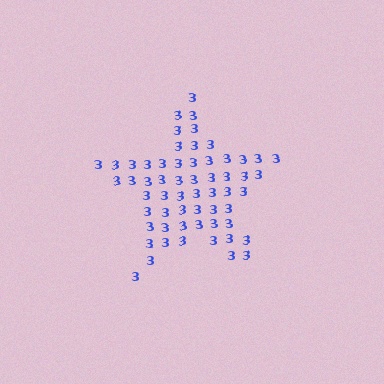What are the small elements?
The small elements are digit 3's.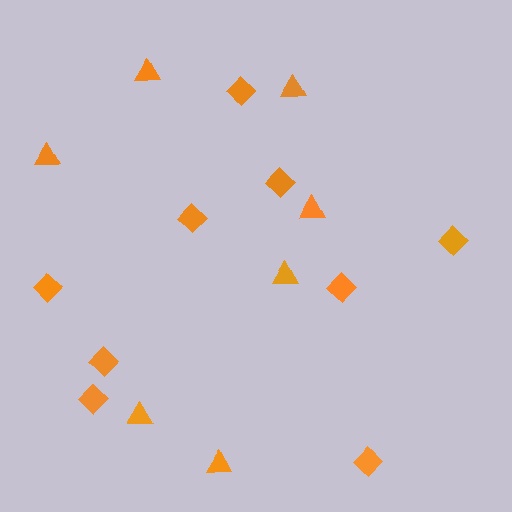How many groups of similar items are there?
There are 2 groups: one group of diamonds (9) and one group of triangles (7).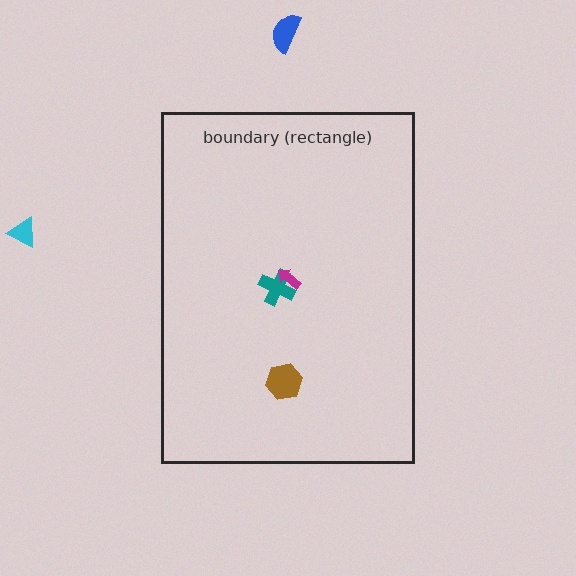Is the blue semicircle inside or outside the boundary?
Outside.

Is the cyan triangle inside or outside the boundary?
Outside.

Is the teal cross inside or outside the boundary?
Inside.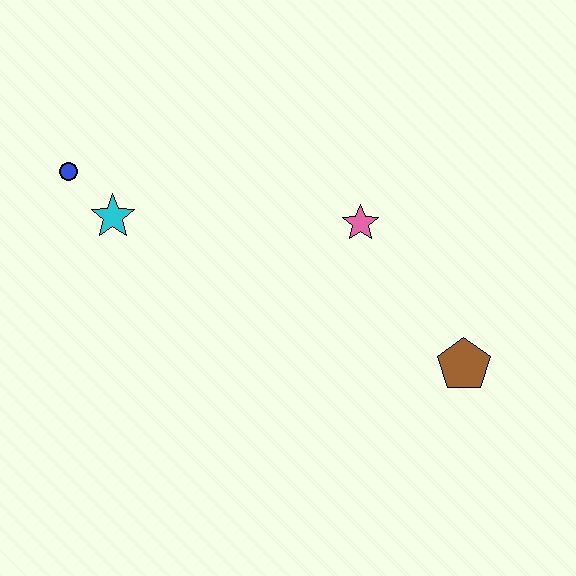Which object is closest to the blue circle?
The cyan star is closest to the blue circle.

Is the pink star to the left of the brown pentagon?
Yes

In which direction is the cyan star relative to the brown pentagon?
The cyan star is to the left of the brown pentagon.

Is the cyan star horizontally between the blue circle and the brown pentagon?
Yes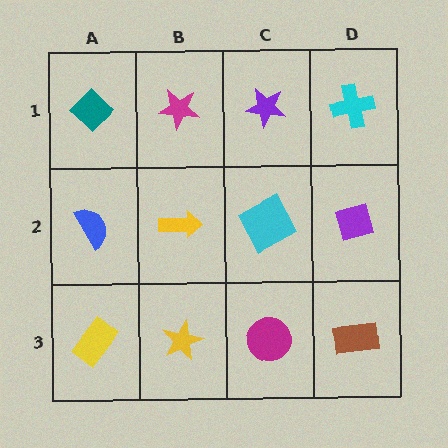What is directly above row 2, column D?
A cyan cross.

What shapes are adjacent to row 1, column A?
A blue semicircle (row 2, column A), a magenta star (row 1, column B).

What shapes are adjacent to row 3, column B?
A yellow arrow (row 2, column B), a yellow rectangle (row 3, column A), a magenta circle (row 3, column C).